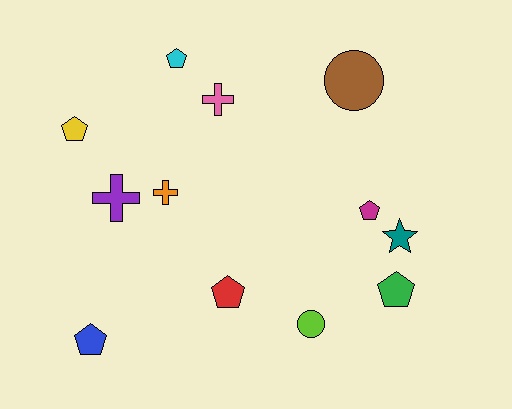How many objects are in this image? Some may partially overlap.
There are 12 objects.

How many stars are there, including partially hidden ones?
There is 1 star.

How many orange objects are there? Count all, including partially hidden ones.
There is 1 orange object.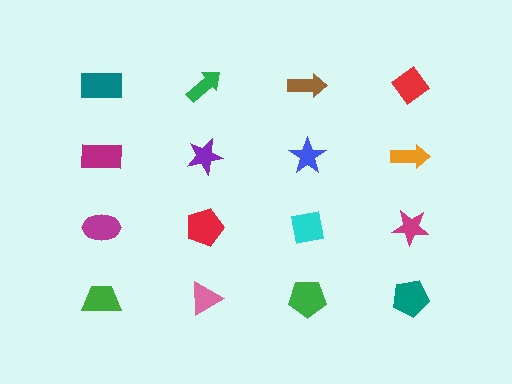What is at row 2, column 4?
An orange arrow.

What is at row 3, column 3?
A cyan square.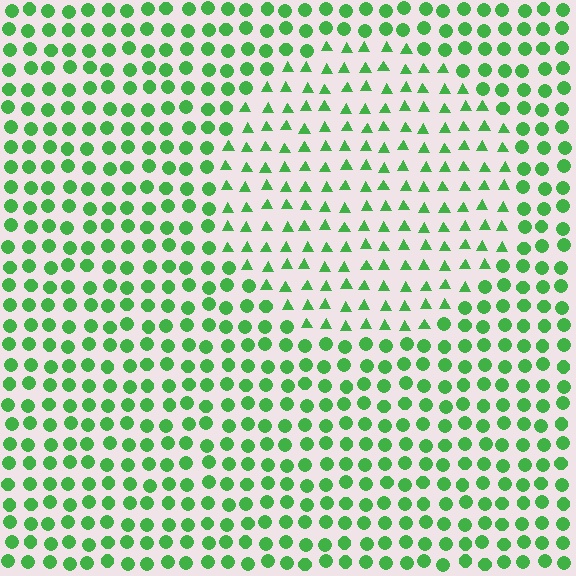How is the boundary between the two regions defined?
The boundary is defined by a change in element shape: triangles inside vs. circles outside. All elements share the same color and spacing.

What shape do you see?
I see a circle.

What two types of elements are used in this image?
The image uses triangles inside the circle region and circles outside it.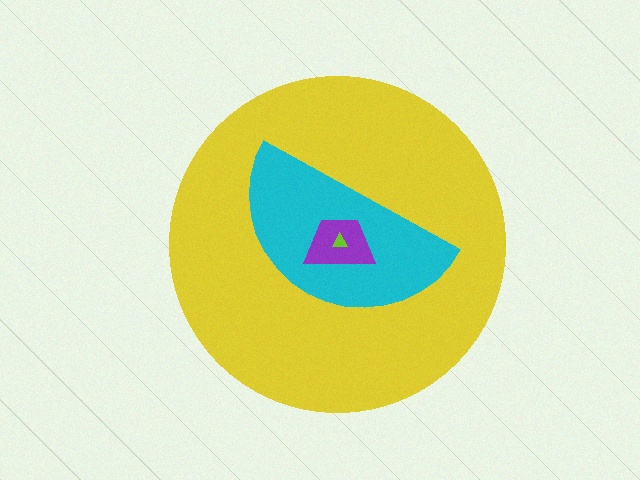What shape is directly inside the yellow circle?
The cyan semicircle.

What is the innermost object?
The lime triangle.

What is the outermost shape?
The yellow circle.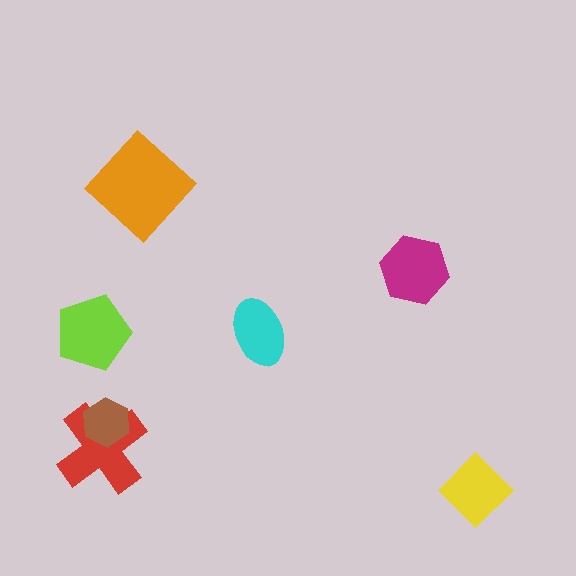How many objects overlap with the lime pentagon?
0 objects overlap with the lime pentagon.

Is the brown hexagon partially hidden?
No, no other shape covers it.